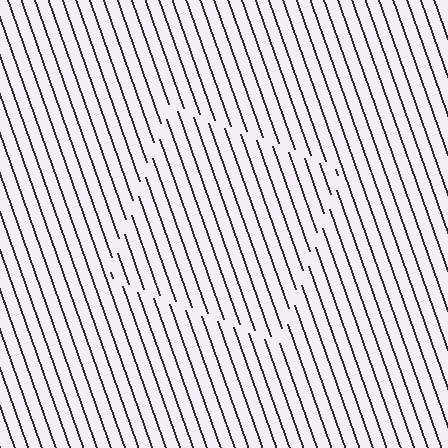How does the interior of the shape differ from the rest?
The interior of the shape contains the same grating, shifted by half a period — the contour is defined by the phase discontinuity where line-ends from the inner and outer gratings abut.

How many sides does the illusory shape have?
4 sides — the line-ends trace a square.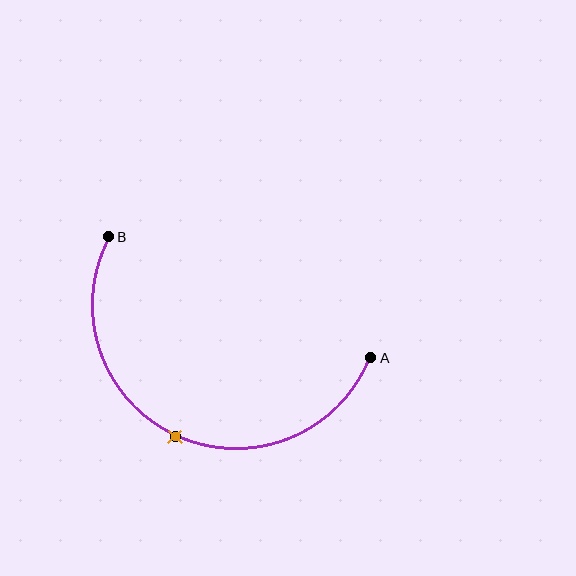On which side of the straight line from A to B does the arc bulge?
The arc bulges below the straight line connecting A and B.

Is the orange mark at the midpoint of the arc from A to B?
Yes. The orange mark lies on the arc at equal arc-length from both A and B — it is the arc midpoint.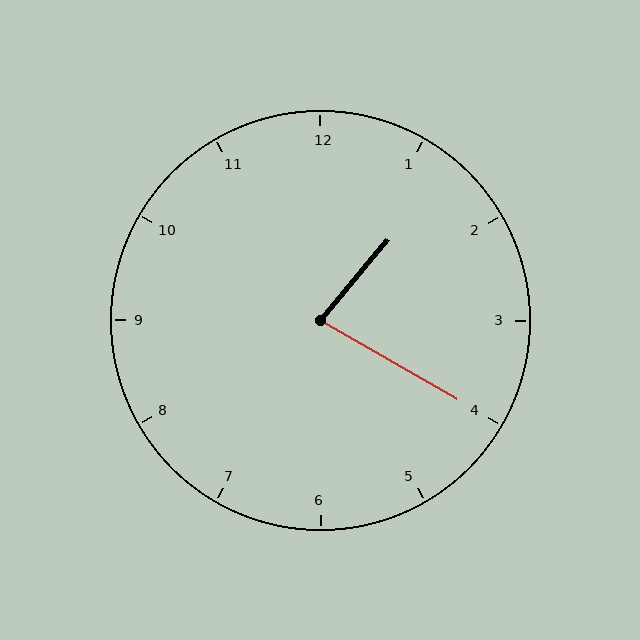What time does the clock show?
1:20.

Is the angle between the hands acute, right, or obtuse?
It is acute.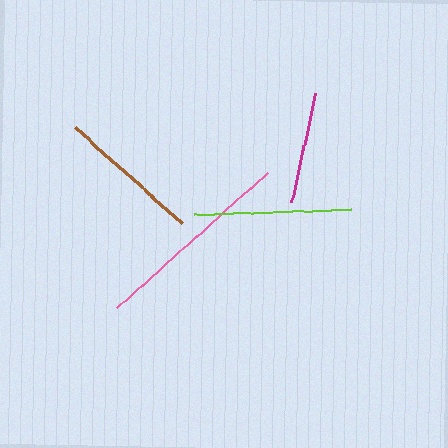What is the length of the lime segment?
The lime segment is approximately 158 pixels long.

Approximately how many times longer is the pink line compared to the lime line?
The pink line is approximately 1.3 times the length of the lime line.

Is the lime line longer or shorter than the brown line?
The lime line is longer than the brown line.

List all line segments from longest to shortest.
From longest to shortest: pink, lime, brown, magenta.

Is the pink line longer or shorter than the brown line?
The pink line is longer than the brown line.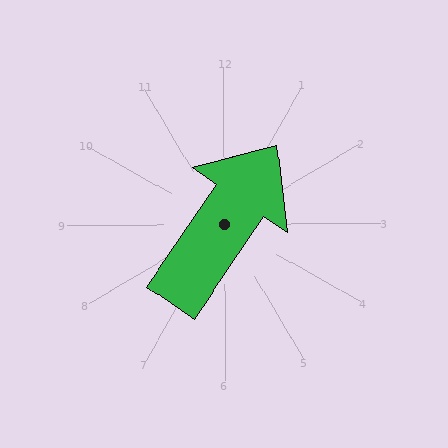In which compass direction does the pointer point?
Northeast.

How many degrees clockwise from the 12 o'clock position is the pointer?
Approximately 34 degrees.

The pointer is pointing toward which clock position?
Roughly 1 o'clock.